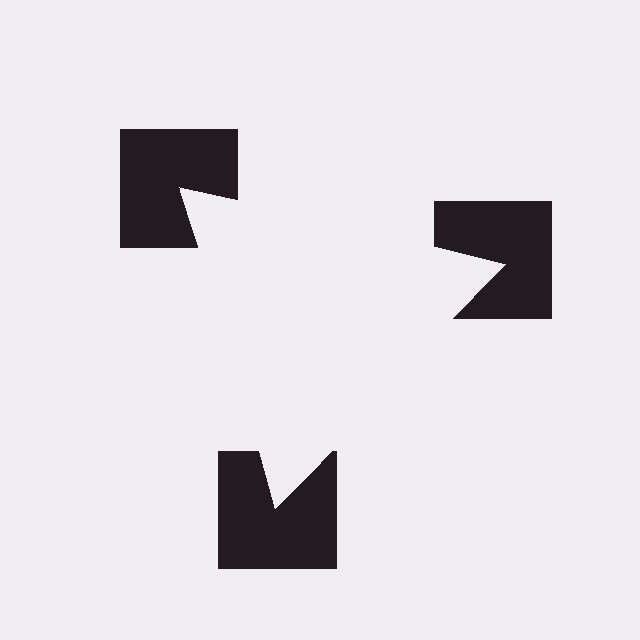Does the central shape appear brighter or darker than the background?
It typically appears slightly brighter than the background, even though no actual brightness change is drawn.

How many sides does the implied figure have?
3 sides.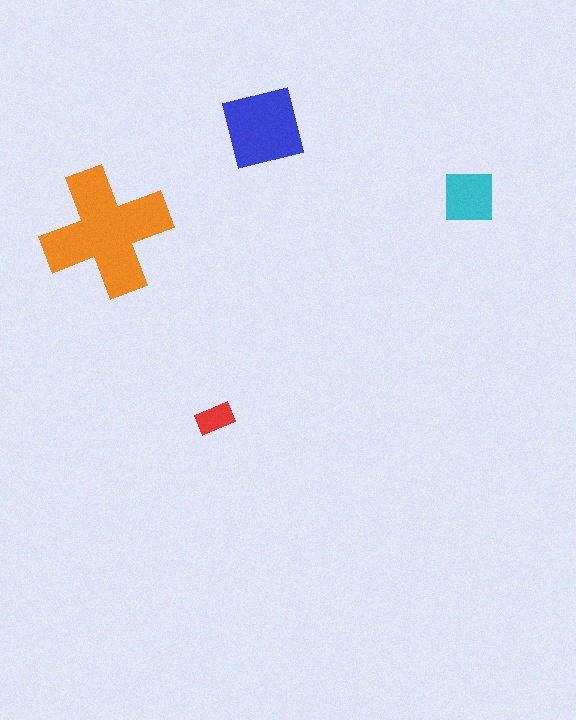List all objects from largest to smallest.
The orange cross, the blue square, the cyan square, the red rectangle.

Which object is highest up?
The blue square is topmost.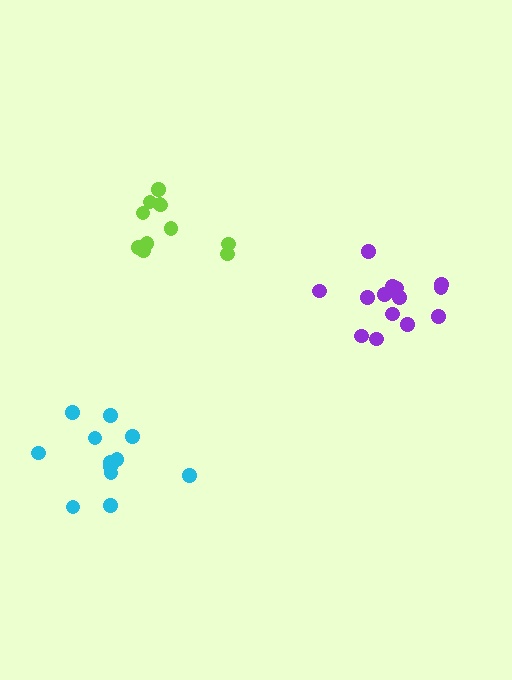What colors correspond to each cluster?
The clusters are colored: cyan, lime, purple.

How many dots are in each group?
Group 1: 12 dots, Group 2: 11 dots, Group 3: 15 dots (38 total).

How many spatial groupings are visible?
There are 3 spatial groupings.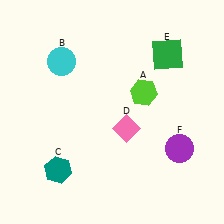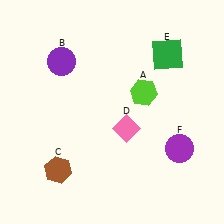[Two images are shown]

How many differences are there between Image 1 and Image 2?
There are 2 differences between the two images.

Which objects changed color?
B changed from cyan to purple. C changed from teal to brown.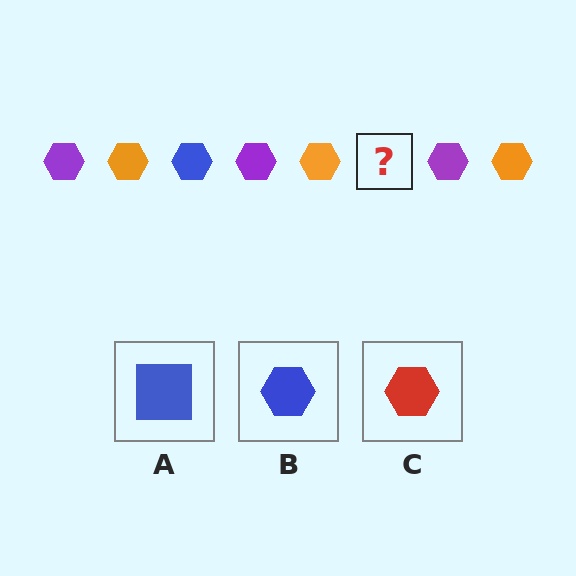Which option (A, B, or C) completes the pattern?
B.